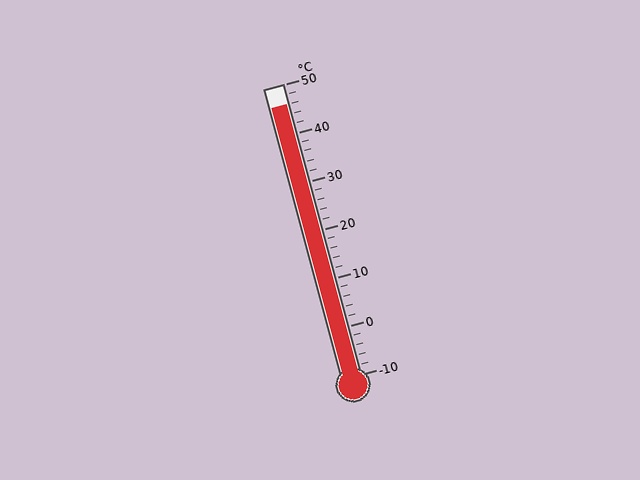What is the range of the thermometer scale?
The thermometer scale ranges from -10°C to 50°C.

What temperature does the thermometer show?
The thermometer shows approximately 46°C.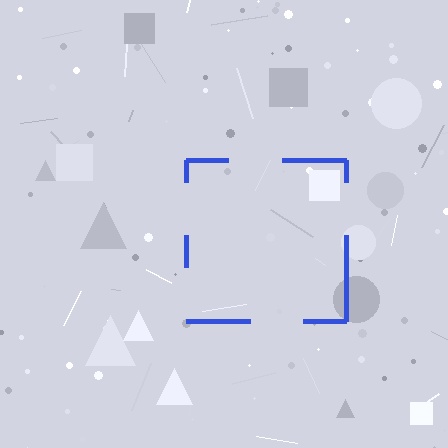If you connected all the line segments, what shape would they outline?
They would outline a square.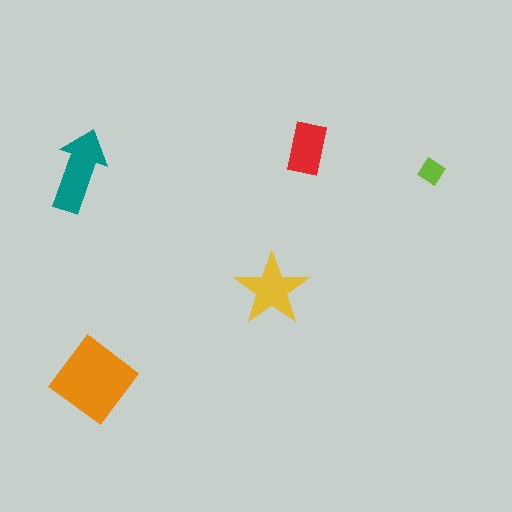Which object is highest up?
The red rectangle is topmost.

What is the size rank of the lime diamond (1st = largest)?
5th.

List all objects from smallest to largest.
The lime diamond, the red rectangle, the yellow star, the teal arrow, the orange diamond.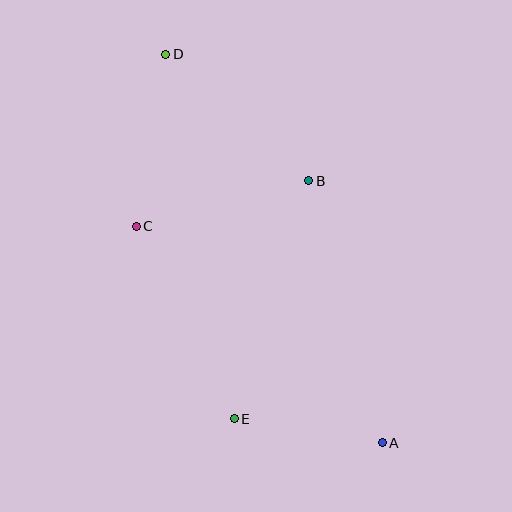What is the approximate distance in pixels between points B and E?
The distance between B and E is approximately 249 pixels.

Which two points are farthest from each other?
Points A and D are farthest from each other.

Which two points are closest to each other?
Points A and E are closest to each other.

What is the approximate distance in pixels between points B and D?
The distance between B and D is approximately 191 pixels.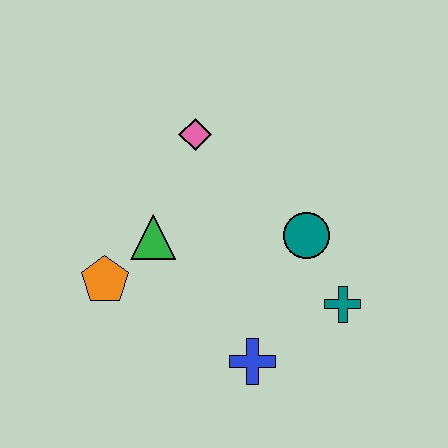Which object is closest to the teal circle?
The teal cross is closest to the teal circle.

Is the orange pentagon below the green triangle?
Yes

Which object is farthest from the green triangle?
The teal cross is farthest from the green triangle.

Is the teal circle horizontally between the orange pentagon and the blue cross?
No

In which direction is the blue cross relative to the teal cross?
The blue cross is to the left of the teal cross.